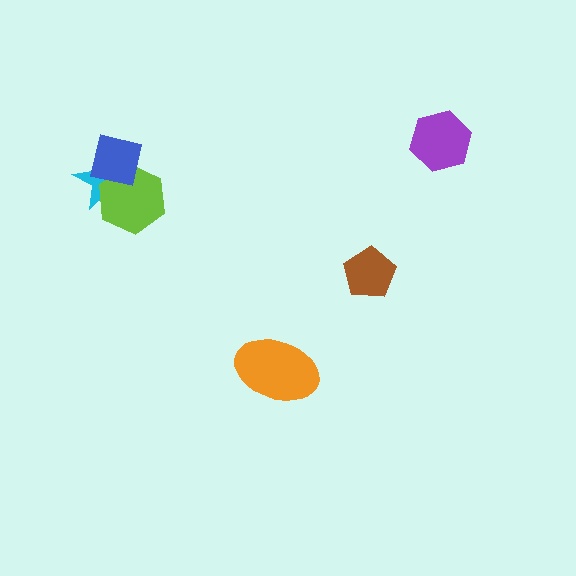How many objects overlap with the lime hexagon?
2 objects overlap with the lime hexagon.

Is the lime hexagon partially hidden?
Yes, it is partially covered by another shape.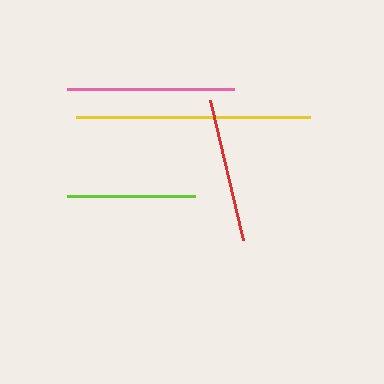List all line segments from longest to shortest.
From longest to shortest: yellow, pink, red, lime.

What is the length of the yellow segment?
The yellow segment is approximately 234 pixels long.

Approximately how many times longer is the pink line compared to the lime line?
The pink line is approximately 1.3 times the length of the lime line.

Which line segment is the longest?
The yellow line is the longest at approximately 234 pixels.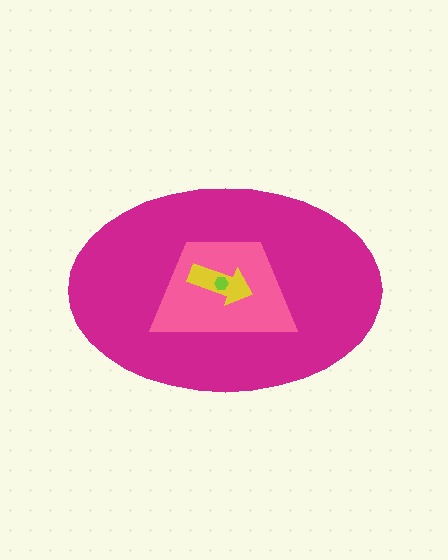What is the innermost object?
The lime hexagon.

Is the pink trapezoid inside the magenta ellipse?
Yes.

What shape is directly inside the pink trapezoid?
The yellow arrow.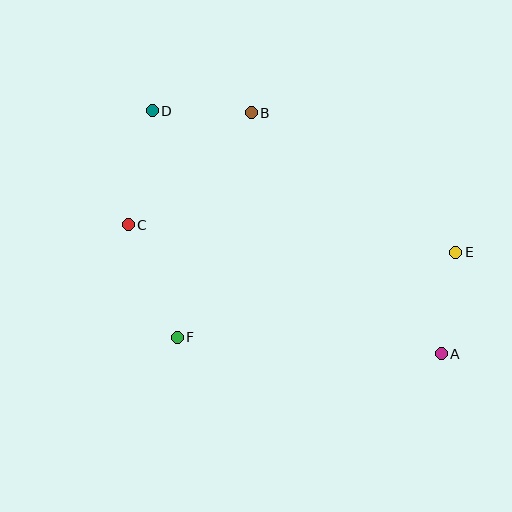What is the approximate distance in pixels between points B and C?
The distance between B and C is approximately 166 pixels.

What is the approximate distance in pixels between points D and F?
The distance between D and F is approximately 227 pixels.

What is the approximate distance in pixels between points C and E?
The distance between C and E is approximately 329 pixels.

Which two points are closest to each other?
Points B and D are closest to each other.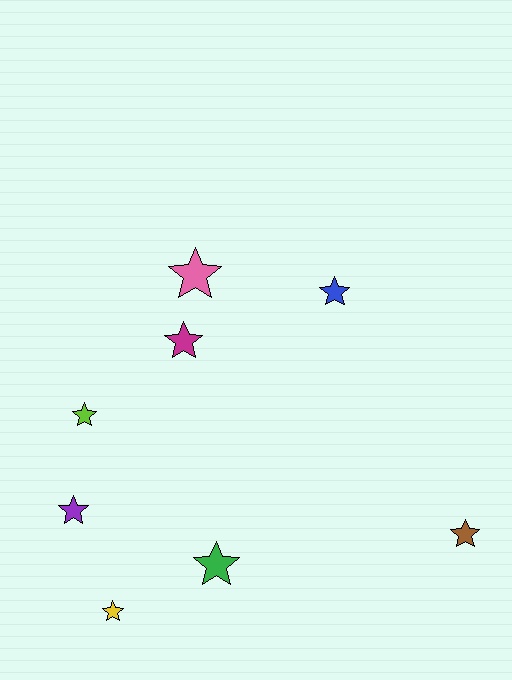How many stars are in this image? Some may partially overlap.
There are 8 stars.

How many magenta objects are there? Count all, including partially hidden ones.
There is 1 magenta object.